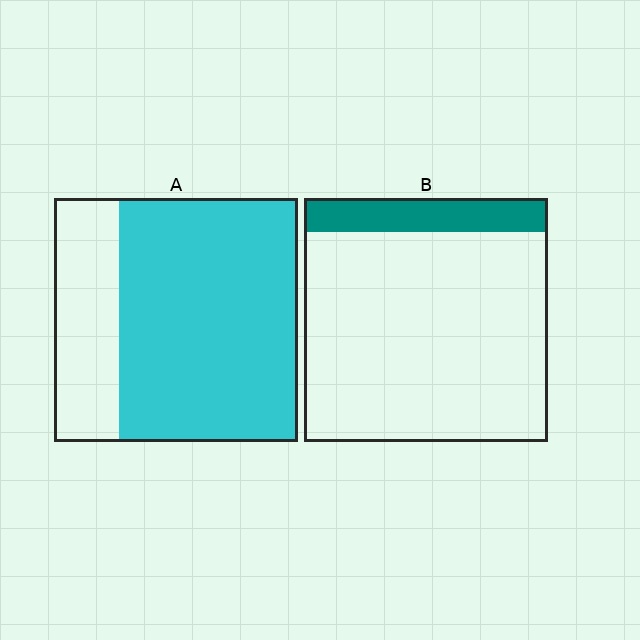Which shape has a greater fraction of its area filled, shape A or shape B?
Shape A.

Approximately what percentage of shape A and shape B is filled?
A is approximately 75% and B is approximately 15%.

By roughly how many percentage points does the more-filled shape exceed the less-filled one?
By roughly 60 percentage points (A over B).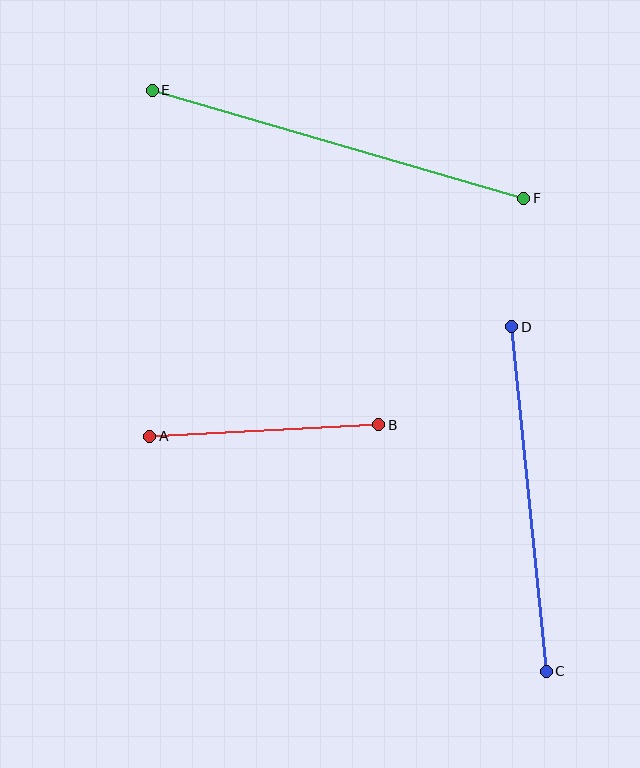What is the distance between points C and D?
The distance is approximately 346 pixels.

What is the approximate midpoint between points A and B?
The midpoint is at approximately (264, 430) pixels.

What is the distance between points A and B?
The distance is approximately 230 pixels.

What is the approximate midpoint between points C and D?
The midpoint is at approximately (529, 499) pixels.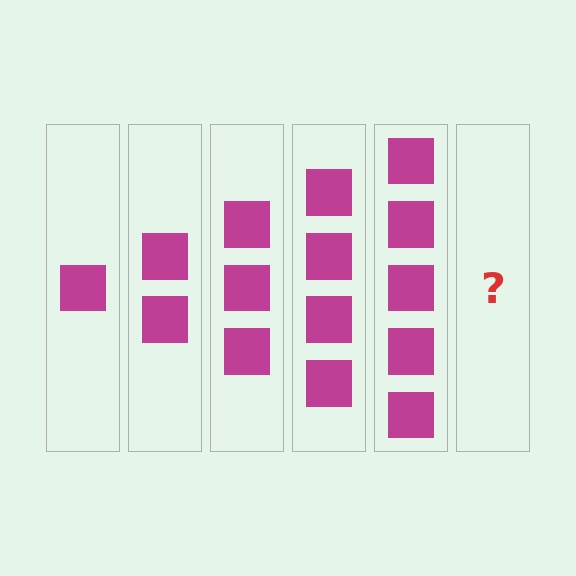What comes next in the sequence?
The next element should be 6 squares.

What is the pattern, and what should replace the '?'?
The pattern is that each step adds one more square. The '?' should be 6 squares.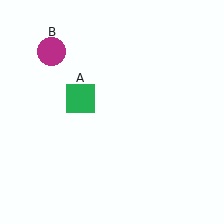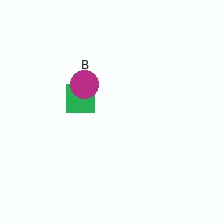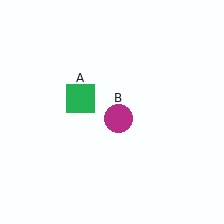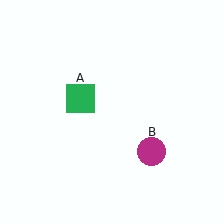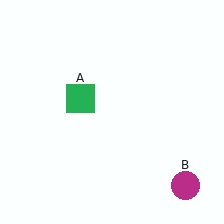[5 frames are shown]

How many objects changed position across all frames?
1 object changed position: magenta circle (object B).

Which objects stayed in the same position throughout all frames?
Green square (object A) remained stationary.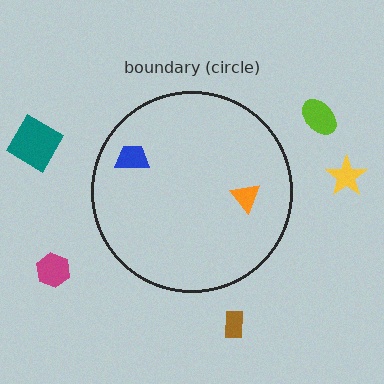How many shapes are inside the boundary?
2 inside, 5 outside.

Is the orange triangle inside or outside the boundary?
Inside.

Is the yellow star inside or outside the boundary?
Outside.